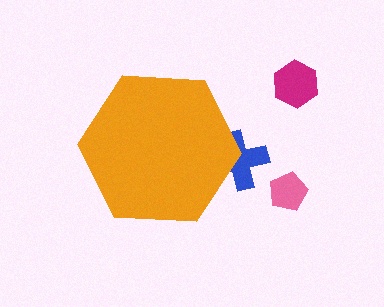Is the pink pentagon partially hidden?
No, the pink pentagon is fully visible.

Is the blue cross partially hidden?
Yes, the blue cross is partially hidden behind the orange hexagon.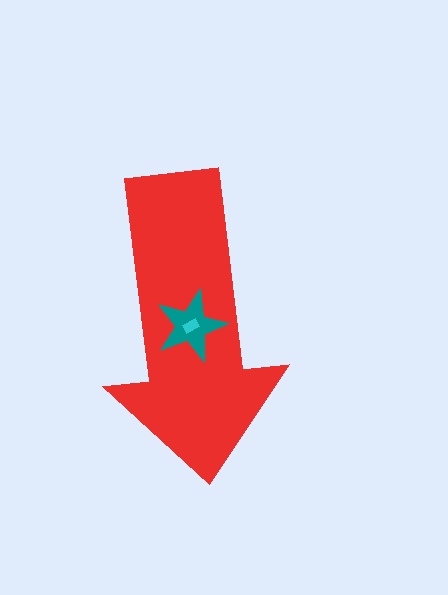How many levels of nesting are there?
3.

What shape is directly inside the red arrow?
The teal star.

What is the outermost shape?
The red arrow.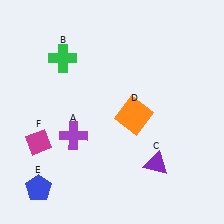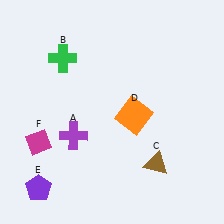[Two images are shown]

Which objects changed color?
C changed from purple to brown. E changed from blue to purple.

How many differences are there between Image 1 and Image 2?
There are 2 differences between the two images.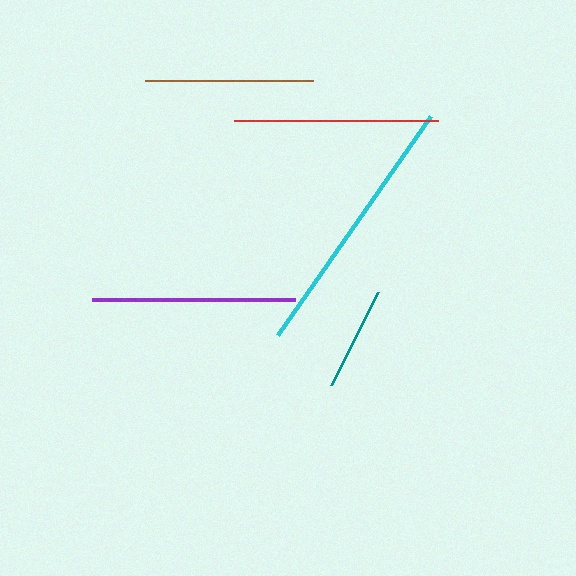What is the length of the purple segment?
The purple segment is approximately 203 pixels long.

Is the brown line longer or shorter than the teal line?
The brown line is longer than the teal line.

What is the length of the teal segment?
The teal segment is approximately 104 pixels long.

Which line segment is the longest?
The cyan line is the longest at approximately 267 pixels.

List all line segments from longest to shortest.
From longest to shortest: cyan, red, purple, brown, teal.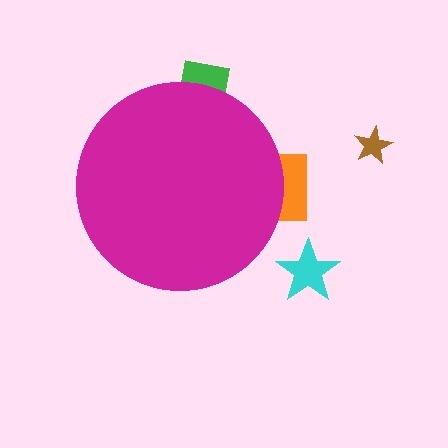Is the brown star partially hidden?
No, the brown star is fully visible.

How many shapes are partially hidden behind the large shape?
2 shapes are partially hidden.